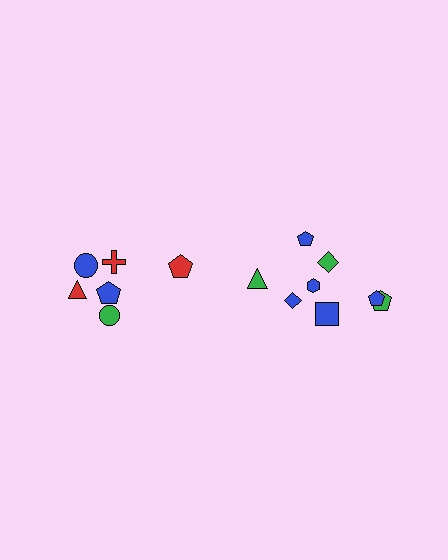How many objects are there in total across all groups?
There are 14 objects.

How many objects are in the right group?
There are 8 objects.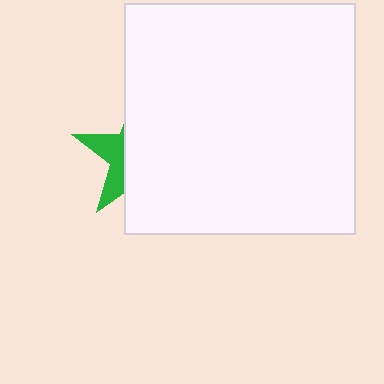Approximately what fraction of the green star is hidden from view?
Roughly 69% of the green star is hidden behind the white square.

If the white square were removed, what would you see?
You would see the complete green star.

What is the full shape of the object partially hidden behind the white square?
The partially hidden object is a green star.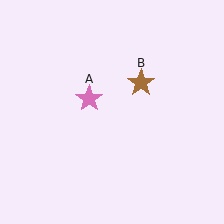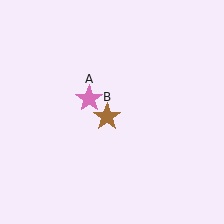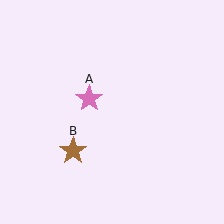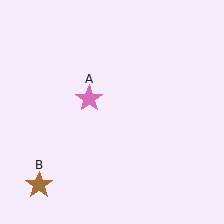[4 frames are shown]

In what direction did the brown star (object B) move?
The brown star (object B) moved down and to the left.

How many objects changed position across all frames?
1 object changed position: brown star (object B).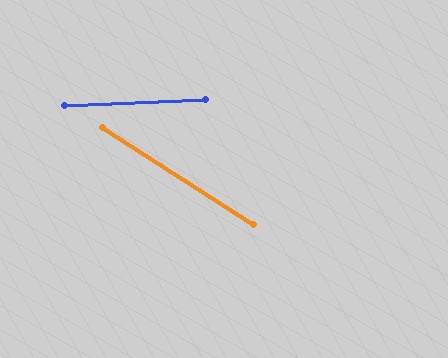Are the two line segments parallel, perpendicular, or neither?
Neither parallel nor perpendicular — they differ by about 35°.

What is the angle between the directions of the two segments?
Approximately 35 degrees.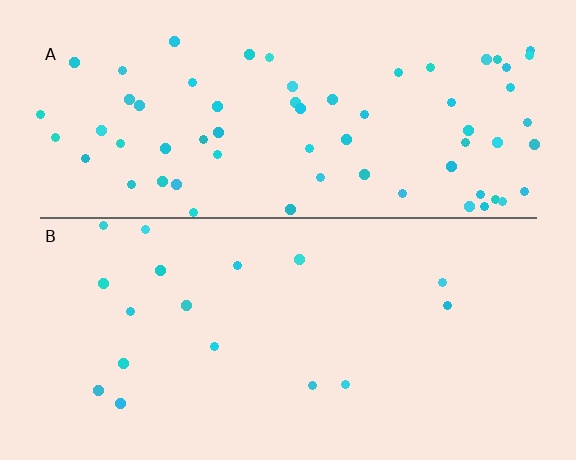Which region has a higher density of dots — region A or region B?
A (the top).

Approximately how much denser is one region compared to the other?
Approximately 3.9× — region A over region B.